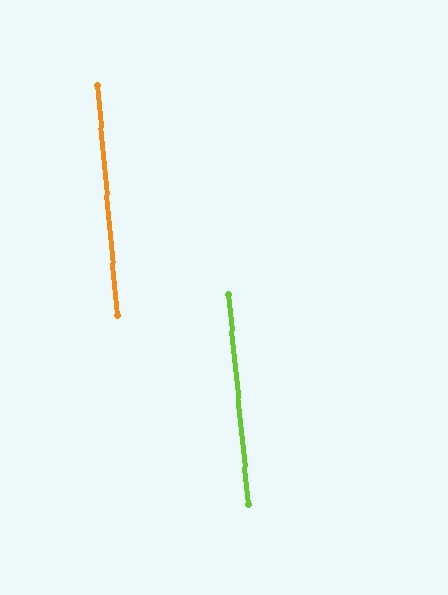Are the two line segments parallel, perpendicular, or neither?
Parallel — their directions differ by only 0.5°.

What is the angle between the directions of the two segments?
Approximately 1 degree.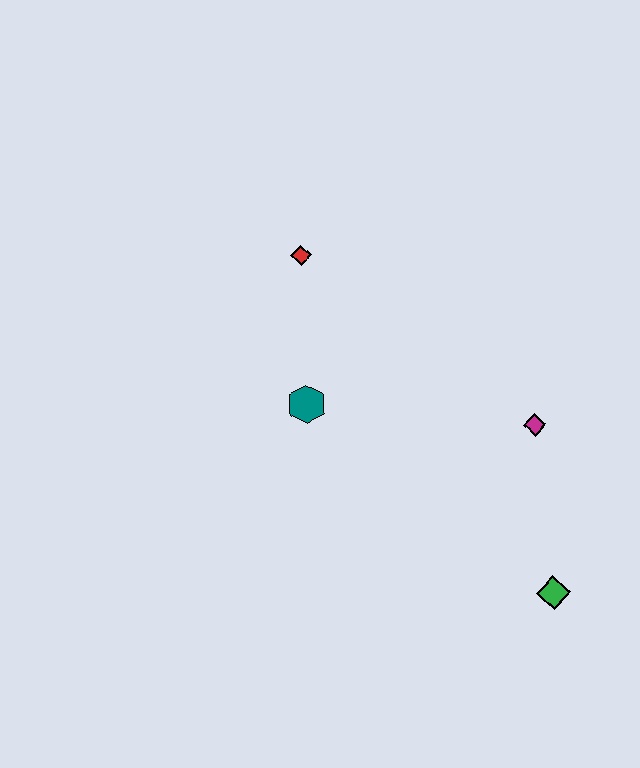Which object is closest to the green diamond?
The magenta diamond is closest to the green diamond.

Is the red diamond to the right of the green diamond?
No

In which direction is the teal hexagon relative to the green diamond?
The teal hexagon is to the left of the green diamond.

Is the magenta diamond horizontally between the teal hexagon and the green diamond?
Yes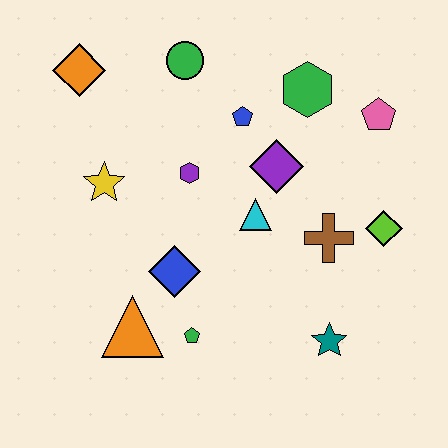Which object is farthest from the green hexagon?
The orange triangle is farthest from the green hexagon.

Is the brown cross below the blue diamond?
No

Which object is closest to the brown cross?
The lime diamond is closest to the brown cross.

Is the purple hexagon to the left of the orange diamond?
No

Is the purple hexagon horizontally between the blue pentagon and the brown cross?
No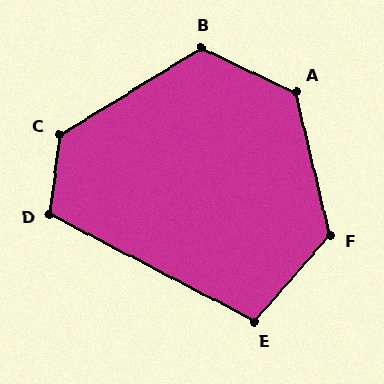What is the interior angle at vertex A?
Approximately 128 degrees (obtuse).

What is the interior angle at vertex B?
Approximately 124 degrees (obtuse).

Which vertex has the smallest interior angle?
E, at approximately 103 degrees.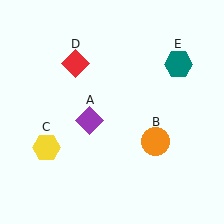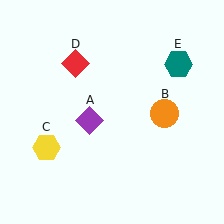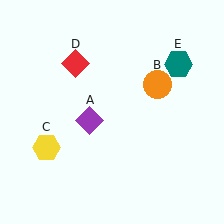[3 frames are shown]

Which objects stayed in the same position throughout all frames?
Purple diamond (object A) and yellow hexagon (object C) and red diamond (object D) and teal hexagon (object E) remained stationary.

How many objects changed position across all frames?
1 object changed position: orange circle (object B).